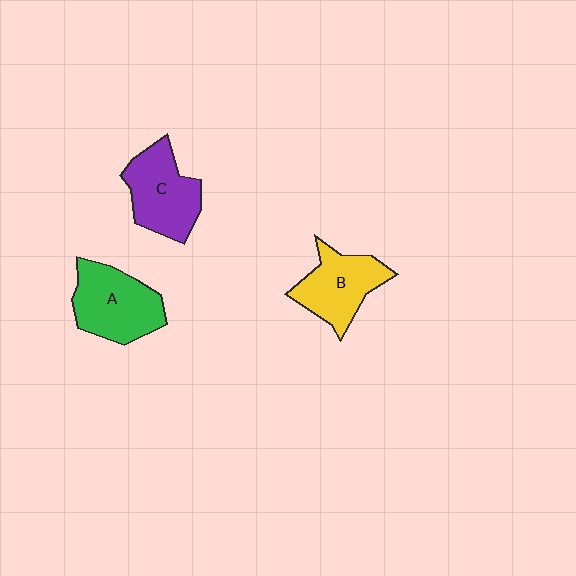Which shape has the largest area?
Shape A (green).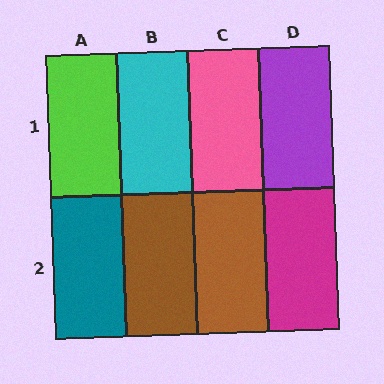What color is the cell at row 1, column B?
Cyan.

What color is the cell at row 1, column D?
Purple.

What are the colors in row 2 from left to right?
Teal, brown, brown, magenta.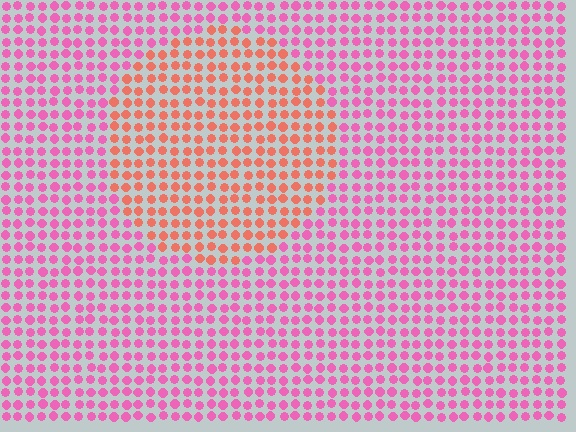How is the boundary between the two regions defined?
The boundary is defined purely by a slight shift in hue (about 44 degrees). Spacing, size, and orientation are identical on both sides.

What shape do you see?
I see a circle.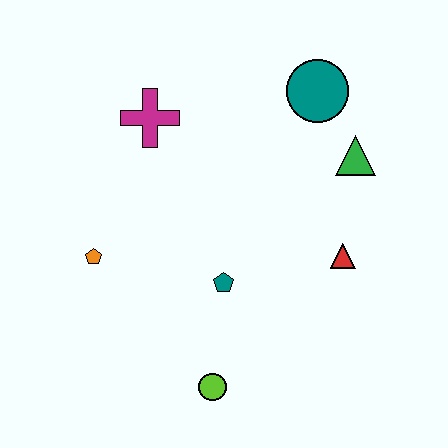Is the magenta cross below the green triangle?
No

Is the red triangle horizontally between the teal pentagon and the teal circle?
No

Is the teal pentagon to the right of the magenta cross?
Yes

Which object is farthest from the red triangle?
The orange pentagon is farthest from the red triangle.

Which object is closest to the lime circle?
The teal pentagon is closest to the lime circle.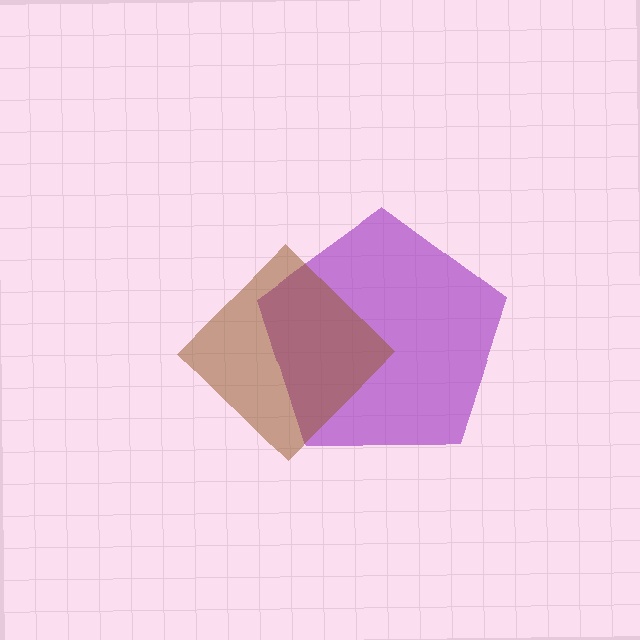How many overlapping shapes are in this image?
There are 2 overlapping shapes in the image.